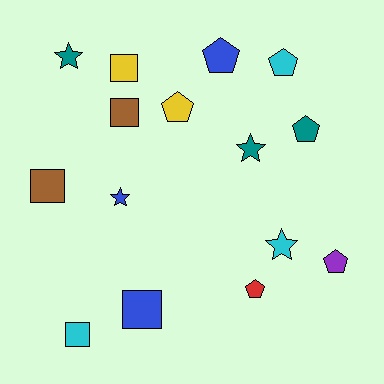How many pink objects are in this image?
There are no pink objects.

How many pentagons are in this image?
There are 6 pentagons.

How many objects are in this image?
There are 15 objects.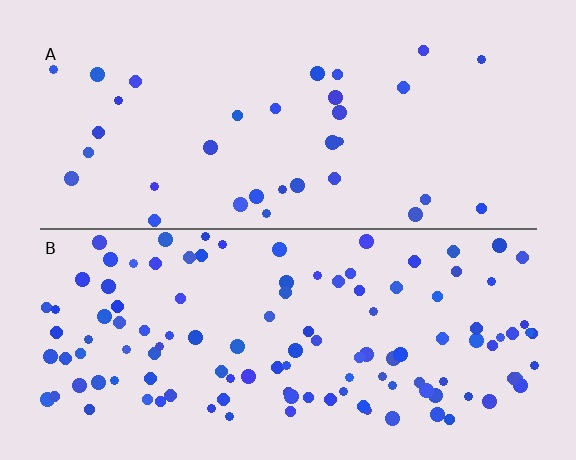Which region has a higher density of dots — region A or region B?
B (the bottom).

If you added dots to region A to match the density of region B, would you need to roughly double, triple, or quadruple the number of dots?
Approximately triple.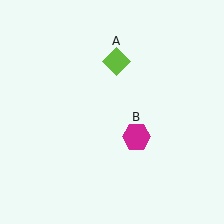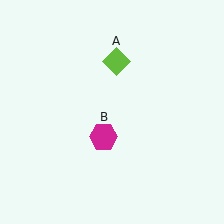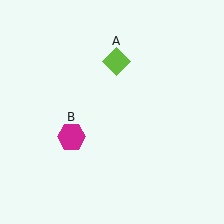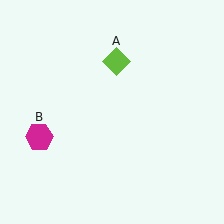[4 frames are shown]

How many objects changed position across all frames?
1 object changed position: magenta hexagon (object B).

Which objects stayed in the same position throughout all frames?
Lime diamond (object A) remained stationary.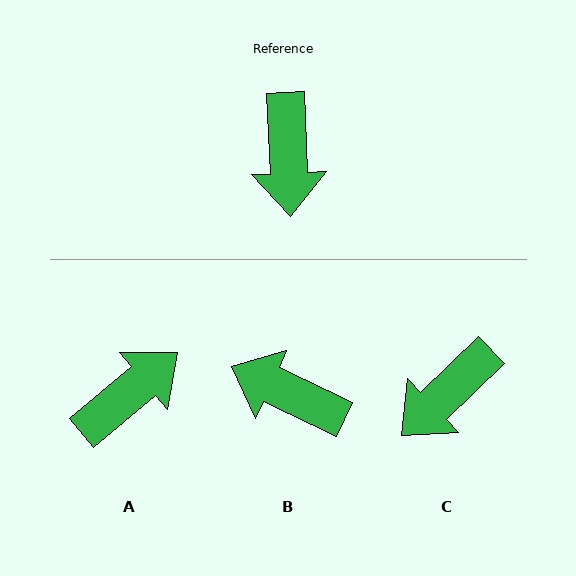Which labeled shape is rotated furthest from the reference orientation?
A, about 128 degrees away.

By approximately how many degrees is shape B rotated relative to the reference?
Approximately 117 degrees clockwise.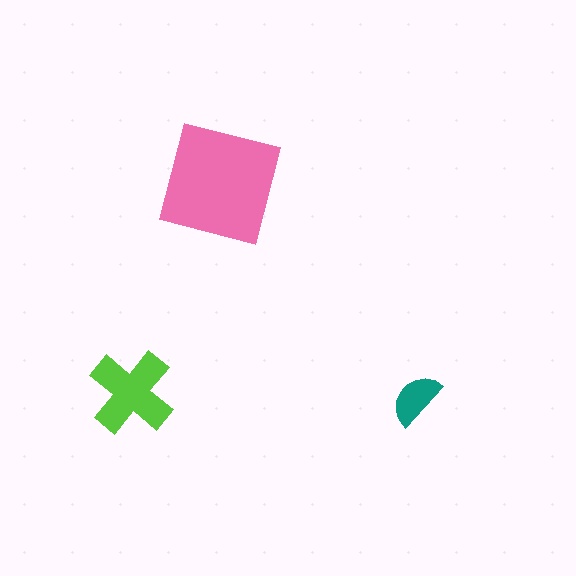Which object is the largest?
The pink square.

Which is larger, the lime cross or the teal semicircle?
The lime cross.